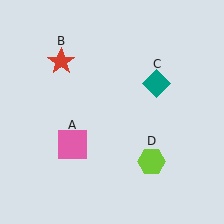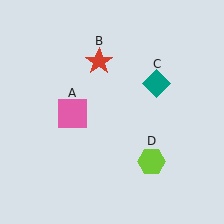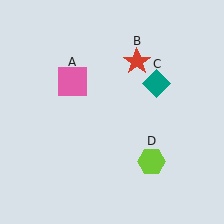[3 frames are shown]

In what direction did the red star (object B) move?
The red star (object B) moved right.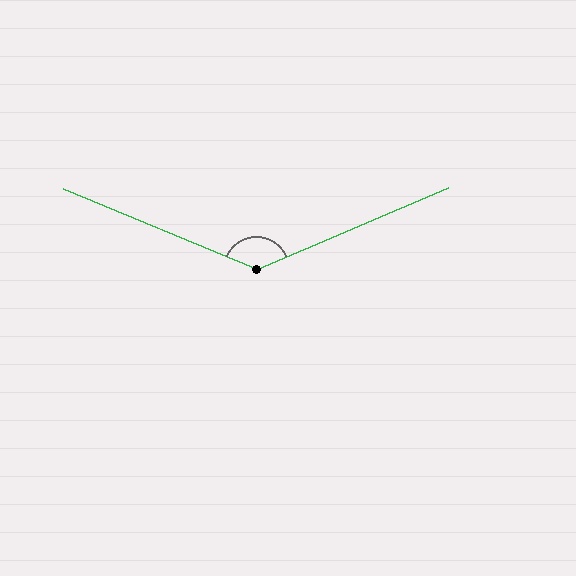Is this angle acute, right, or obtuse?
It is obtuse.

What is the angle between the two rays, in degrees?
Approximately 134 degrees.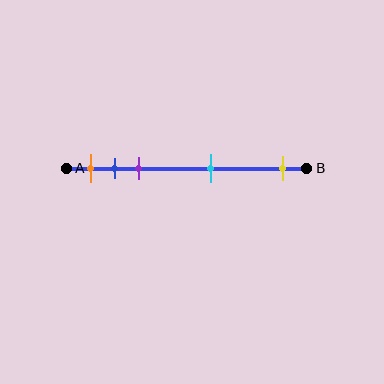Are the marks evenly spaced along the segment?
No, the marks are not evenly spaced.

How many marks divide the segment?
There are 5 marks dividing the segment.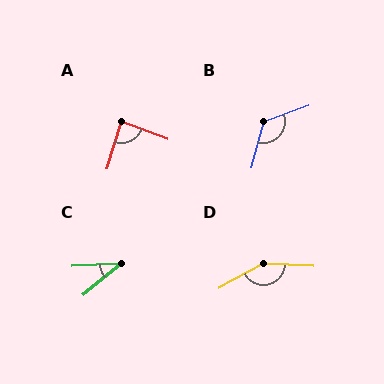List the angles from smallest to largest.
C (37°), A (87°), B (125°), D (148°).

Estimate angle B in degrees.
Approximately 125 degrees.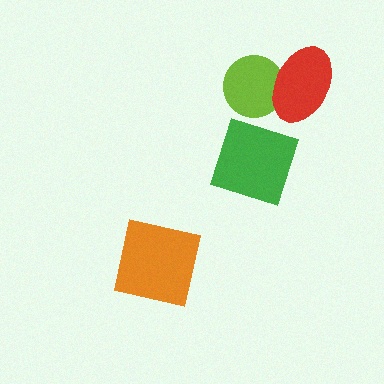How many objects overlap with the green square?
0 objects overlap with the green square.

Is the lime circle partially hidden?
Yes, it is partially covered by another shape.